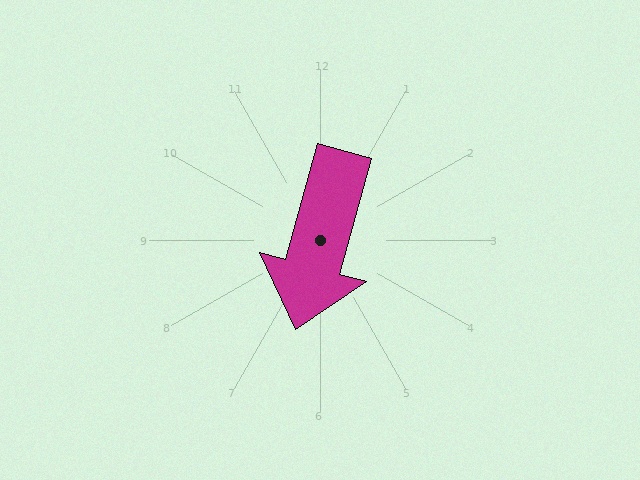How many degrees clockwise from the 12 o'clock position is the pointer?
Approximately 195 degrees.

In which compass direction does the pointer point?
South.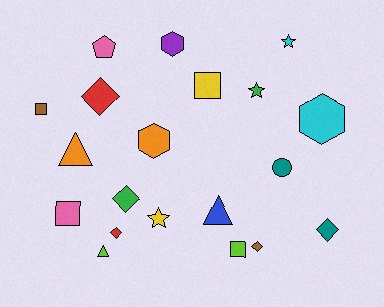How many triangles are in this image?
There are 3 triangles.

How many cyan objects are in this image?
There are 2 cyan objects.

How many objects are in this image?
There are 20 objects.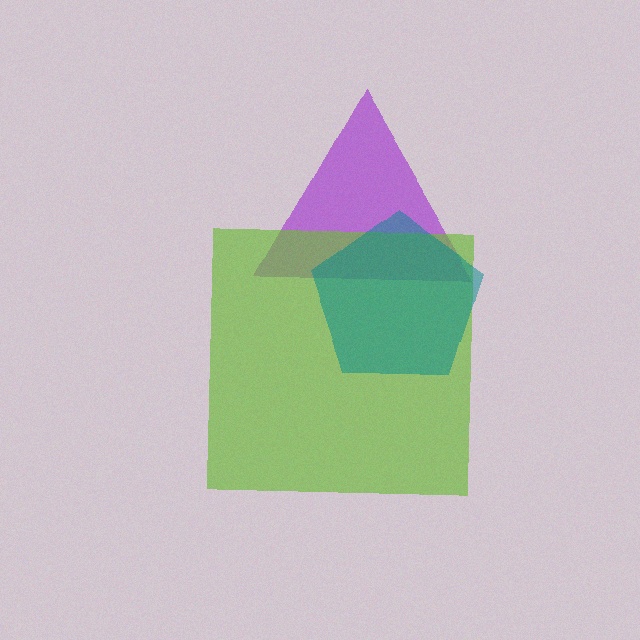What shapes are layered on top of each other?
The layered shapes are: a purple triangle, a lime square, a teal pentagon.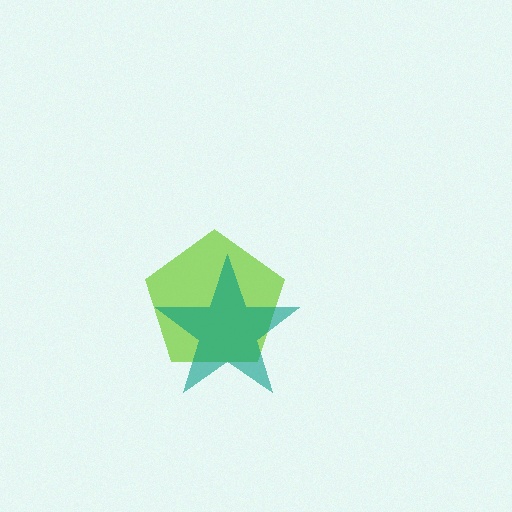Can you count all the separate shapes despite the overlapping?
Yes, there are 2 separate shapes.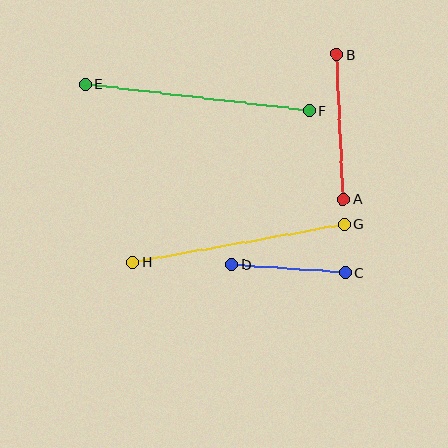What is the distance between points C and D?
The distance is approximately 114 pixels.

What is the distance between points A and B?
The distance is approximately 145 pixels.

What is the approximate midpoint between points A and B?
The midpoint is at approximately (340, 127) pixels.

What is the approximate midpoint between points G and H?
The midpoint is at approximately (238, 243) pixels.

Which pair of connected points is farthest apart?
Points E and F are farthest apart.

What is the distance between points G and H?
The distance is approximately 215 pixels.